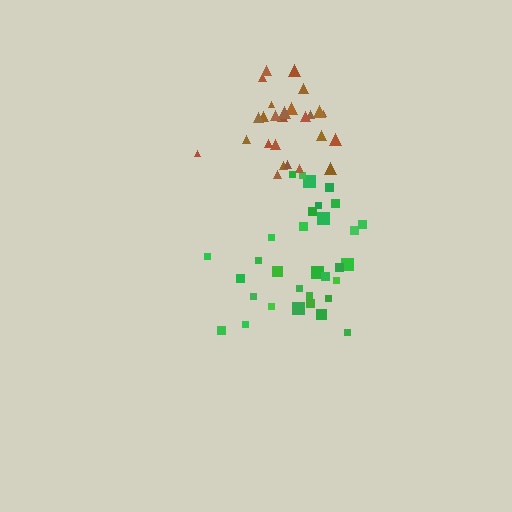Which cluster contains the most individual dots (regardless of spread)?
Green (32).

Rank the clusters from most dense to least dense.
brown, green.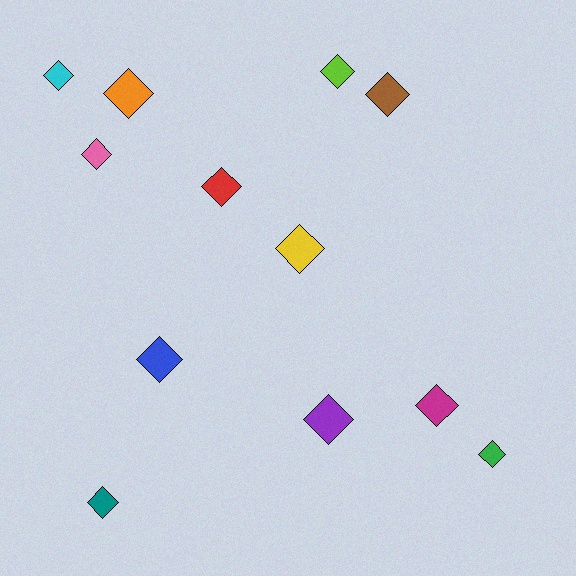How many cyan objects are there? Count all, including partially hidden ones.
There is 1 cyan object.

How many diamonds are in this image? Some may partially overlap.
There are 12 diamonds.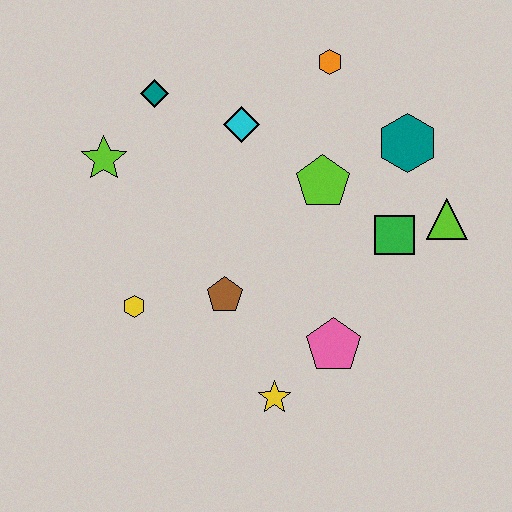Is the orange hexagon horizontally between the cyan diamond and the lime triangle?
Yes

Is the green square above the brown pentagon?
Yes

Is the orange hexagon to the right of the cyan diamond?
Yes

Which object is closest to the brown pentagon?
The yellow hexagon is closest to the brown pentagon.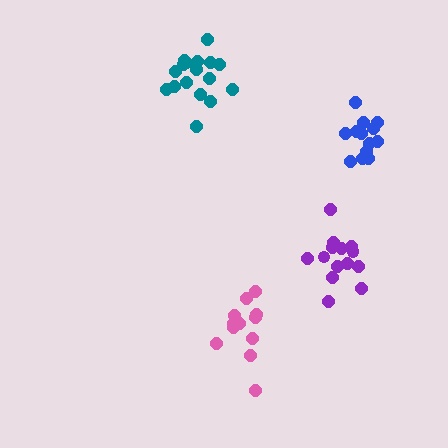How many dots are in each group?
Group 1: 13 dots, Group 2: 17 dots, Group 3: 14 dots, Group 4: 12 dots (56 total).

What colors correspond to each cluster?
The clusters are colored: blue, teal, purple, pink.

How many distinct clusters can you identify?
There are 4 distinct clusters.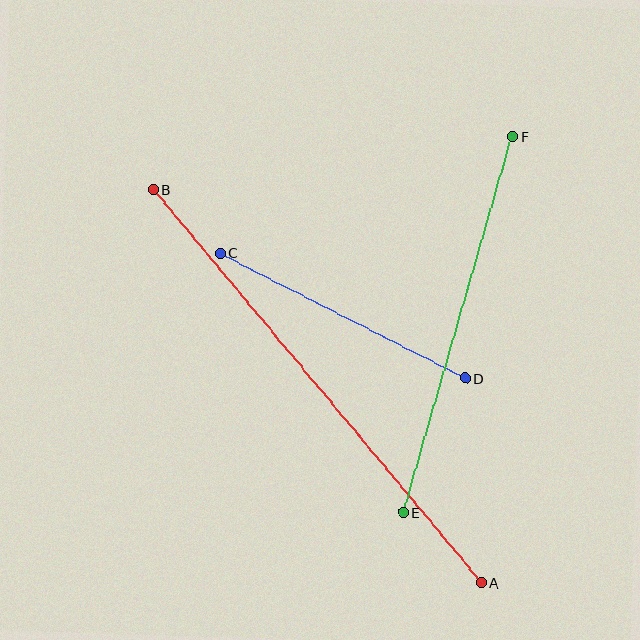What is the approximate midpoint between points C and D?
The midpoint is at approximately (343, 316) pixels.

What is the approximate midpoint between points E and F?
The midpoint is at approximately (458, 324) pixels.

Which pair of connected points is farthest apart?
Points A and B are farthest apart.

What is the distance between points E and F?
The distance is approximately 391 pixels.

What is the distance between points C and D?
The distance is approximately 276 pixels.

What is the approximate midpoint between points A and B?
The midpoint is at approximately (317, 386) pixels.